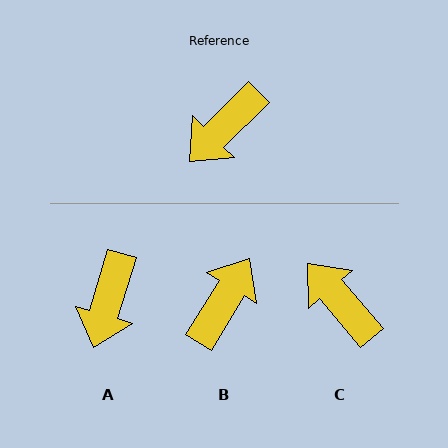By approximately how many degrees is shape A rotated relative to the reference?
Approximately 29 degrees counter-clockwise.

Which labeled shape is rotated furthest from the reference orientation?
B, about 166 degrees away.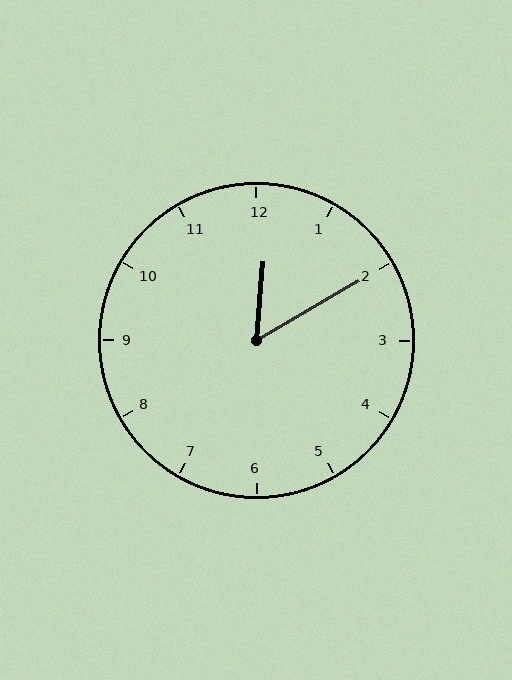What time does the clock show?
12:10.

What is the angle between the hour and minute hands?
Approximately 55 degrees.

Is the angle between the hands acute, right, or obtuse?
It is acute.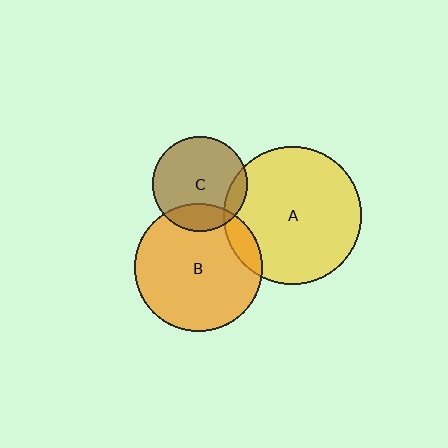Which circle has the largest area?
Circle A (yellow).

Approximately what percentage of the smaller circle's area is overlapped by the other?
Approximately 10%.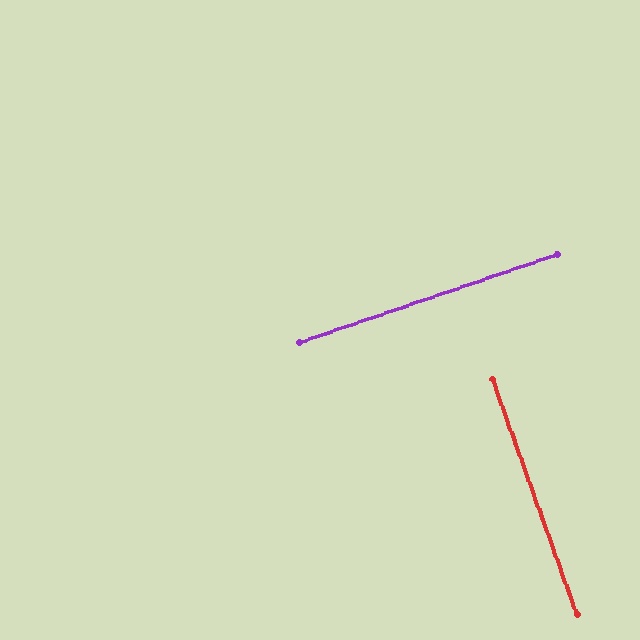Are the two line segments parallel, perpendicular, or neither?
Perpendicular — they meet at approximately 89°.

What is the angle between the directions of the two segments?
Approximately 89 degrees.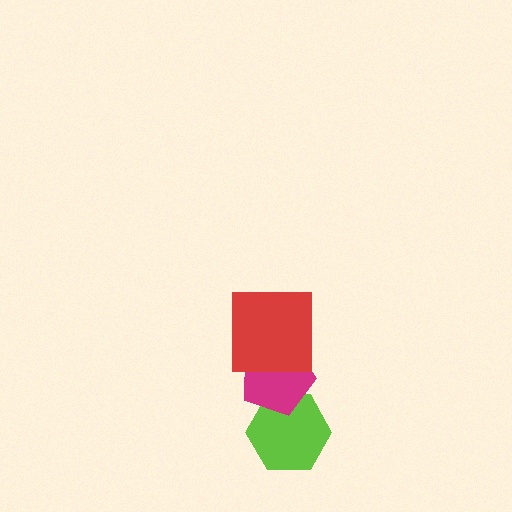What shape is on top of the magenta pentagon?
The red square is on top of the magenta pentagon.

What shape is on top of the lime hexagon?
The magenta pentagon is on top of the lime hexagon.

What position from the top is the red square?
The red square is 1st from the top.